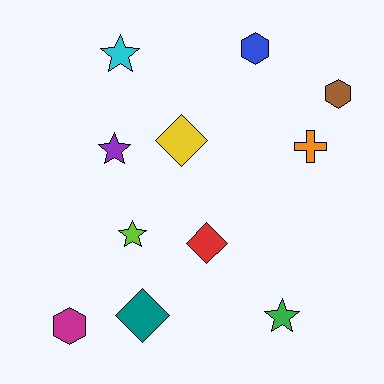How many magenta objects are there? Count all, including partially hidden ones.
There is 1 magenta object.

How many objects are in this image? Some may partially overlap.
There are 11 objects.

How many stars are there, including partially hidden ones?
There are 4 stars.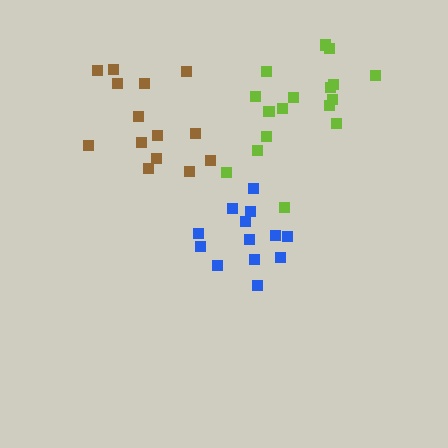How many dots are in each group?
Group 1: 14 dots, Group 2: 13 dots, Group 3: 17 dots (44 total).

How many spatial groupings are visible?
There are 3 spatial groupings.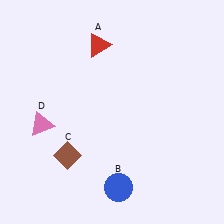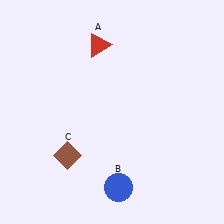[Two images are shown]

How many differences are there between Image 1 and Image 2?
There is 1 difference between the two images.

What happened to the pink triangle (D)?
The pink triangle (D) was removed in Image 2. It was in the bottom-left area of Image 1.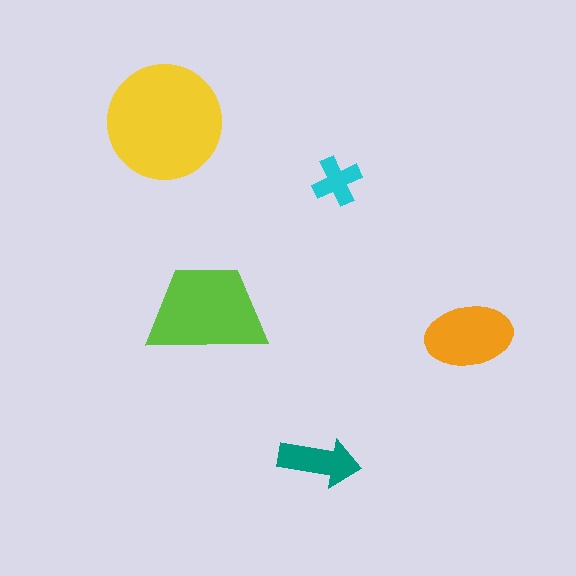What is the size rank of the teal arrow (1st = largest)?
4th.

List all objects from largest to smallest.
The yellow circle, the lime trapezoid, the orange ellipse, the teal arrow, the cyan cross.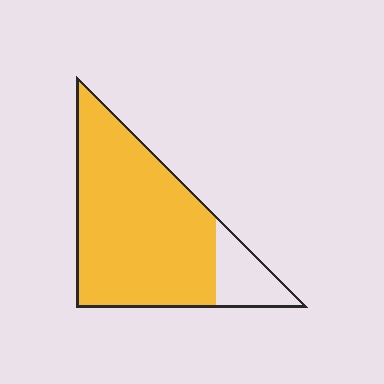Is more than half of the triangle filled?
Yes.